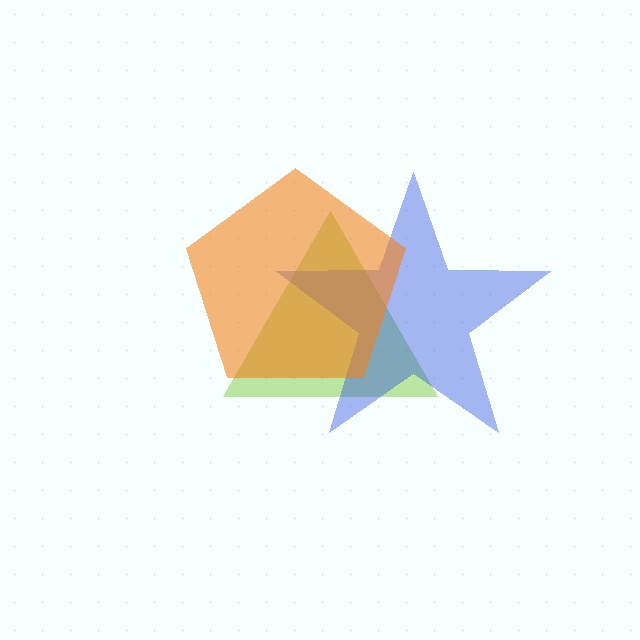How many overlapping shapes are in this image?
There are 3 overlapping shapes in the image.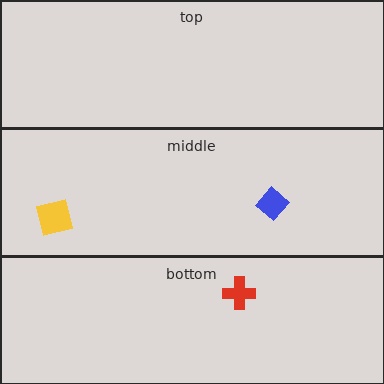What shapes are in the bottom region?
The red cross.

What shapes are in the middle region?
The yellow square, the blue diamond.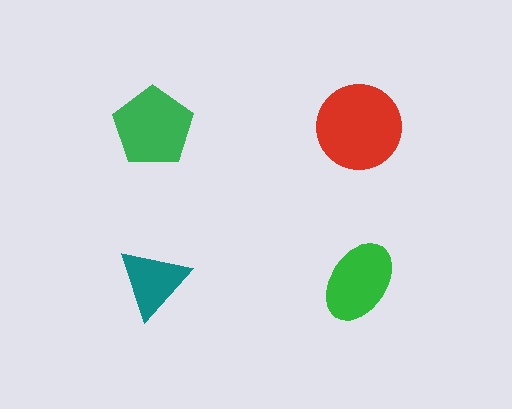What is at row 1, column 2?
A red circle.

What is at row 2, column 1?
A teal triangle.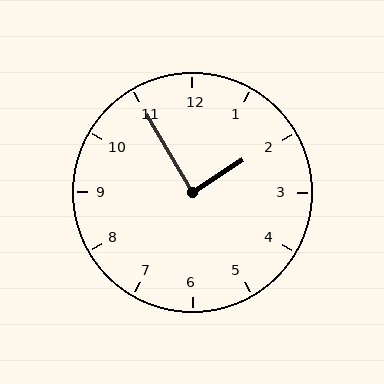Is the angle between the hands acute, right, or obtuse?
It is right.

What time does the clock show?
1:55.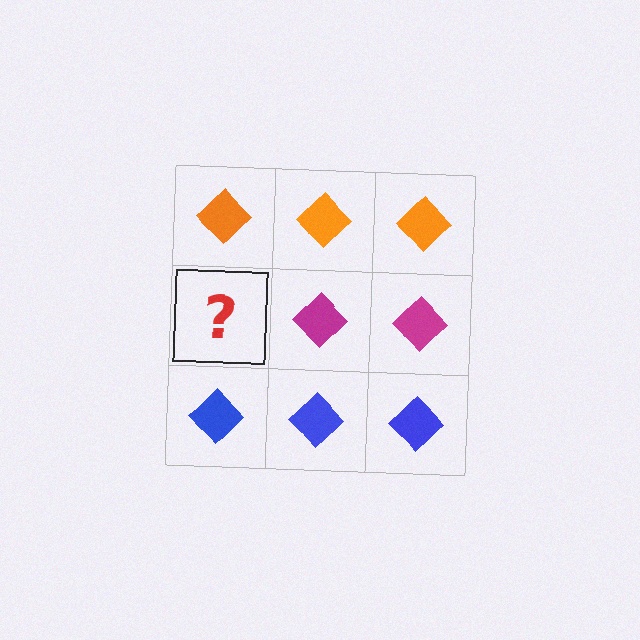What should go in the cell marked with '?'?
The missing cell should contain a magenta diamond.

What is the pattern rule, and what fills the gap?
The rule is that each row has a consistent color. The gap should be filled with a magenta diamond.